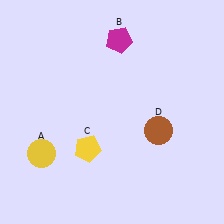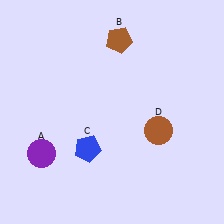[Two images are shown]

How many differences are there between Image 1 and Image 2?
There are 3 differences between the two images.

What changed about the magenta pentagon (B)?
In Image 1, B is magenta. In Image 2, it changed to brown.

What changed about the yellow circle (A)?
In Image 1, A is yellow. In Image 2, it changed to purple.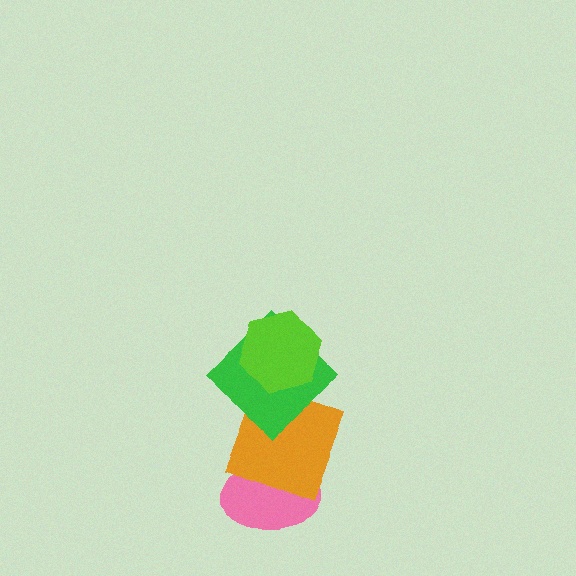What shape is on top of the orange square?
The green diamond is on top of the orange square.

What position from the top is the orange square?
The orange square is 3rd from the top.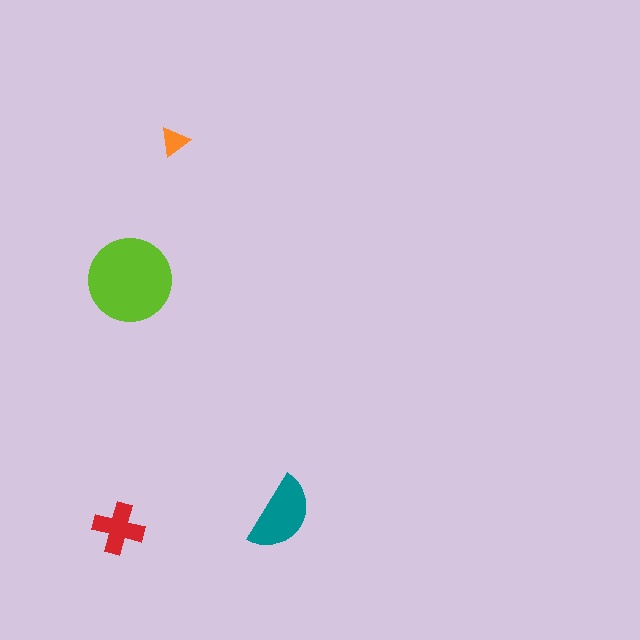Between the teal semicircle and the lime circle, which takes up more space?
The lime circle.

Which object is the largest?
The lime circle.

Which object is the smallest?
The orange triangle.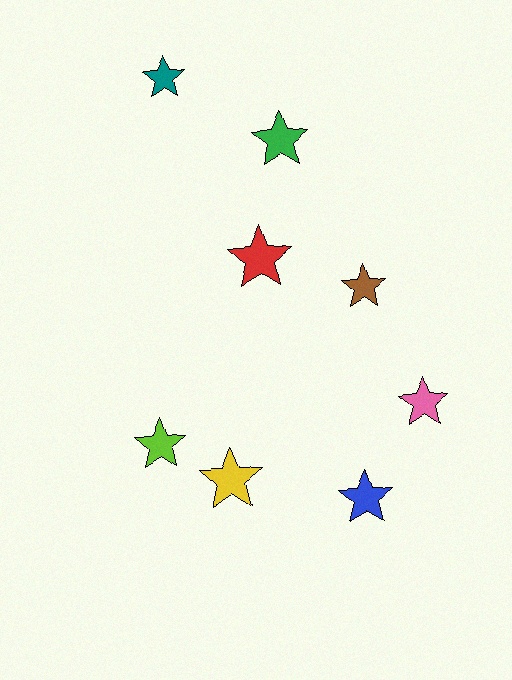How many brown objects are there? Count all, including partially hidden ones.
There is 1 brown object.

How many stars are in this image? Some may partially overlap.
There are 8 stars.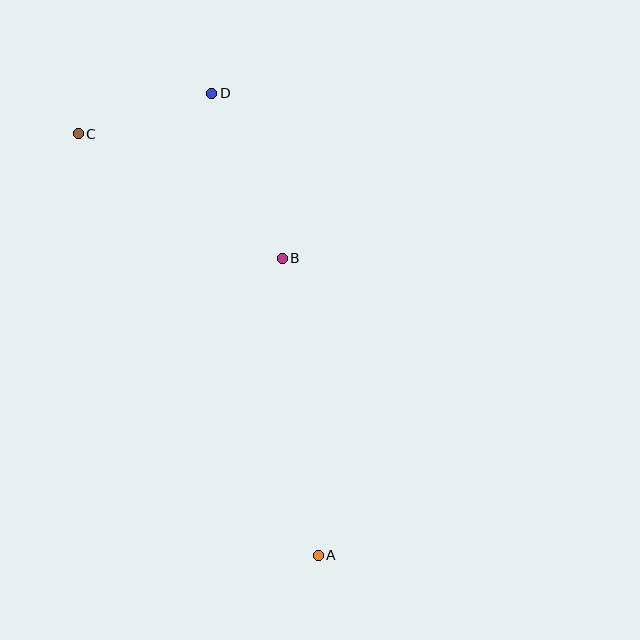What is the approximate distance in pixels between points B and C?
The distance between B and C is approximately 239 pixels.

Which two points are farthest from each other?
Points A and C are farthest from each other.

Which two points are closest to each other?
Points C and D are closest to each other.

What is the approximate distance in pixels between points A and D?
The distance between A and D is approximately 474 pixels.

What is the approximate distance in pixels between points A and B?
The distance between A and B is approximately 299 pixels.